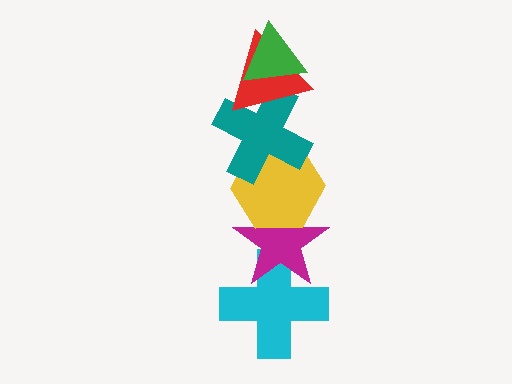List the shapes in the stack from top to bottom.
From top to bottom: the green triangle, the red triangle, the teal cross, the yellow hexagon, the magenta star, the cyan cross.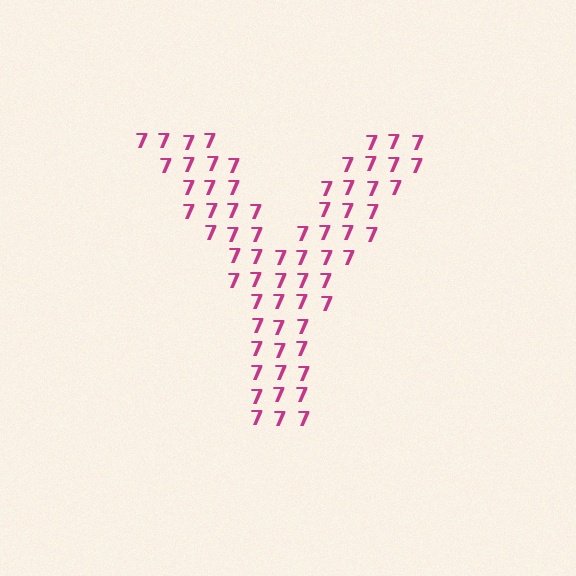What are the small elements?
The small elements are digit 7's.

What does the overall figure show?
The overall figure shows the letter Y.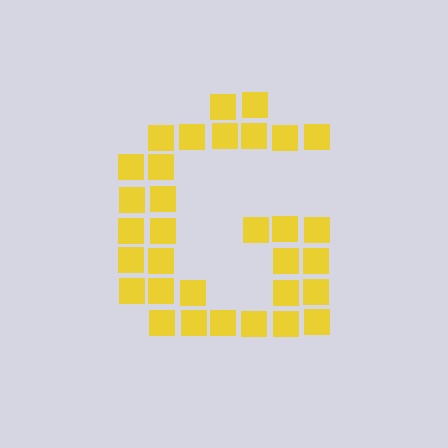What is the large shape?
The large shape is the letter G.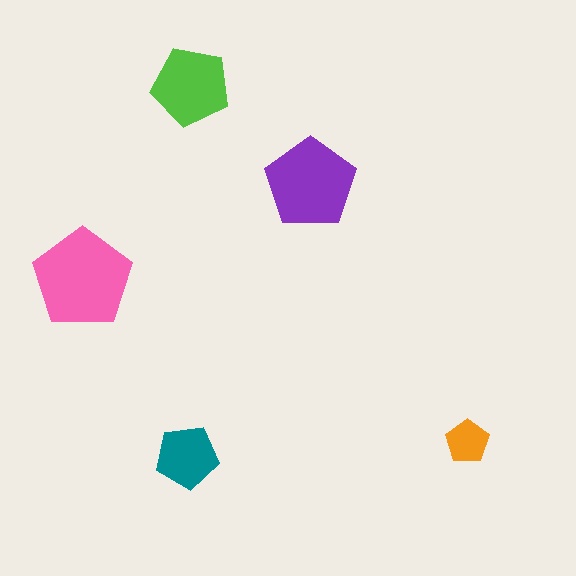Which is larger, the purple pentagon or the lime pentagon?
The purple one.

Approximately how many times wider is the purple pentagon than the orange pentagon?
About 2 times wider.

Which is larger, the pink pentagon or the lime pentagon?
The pink one.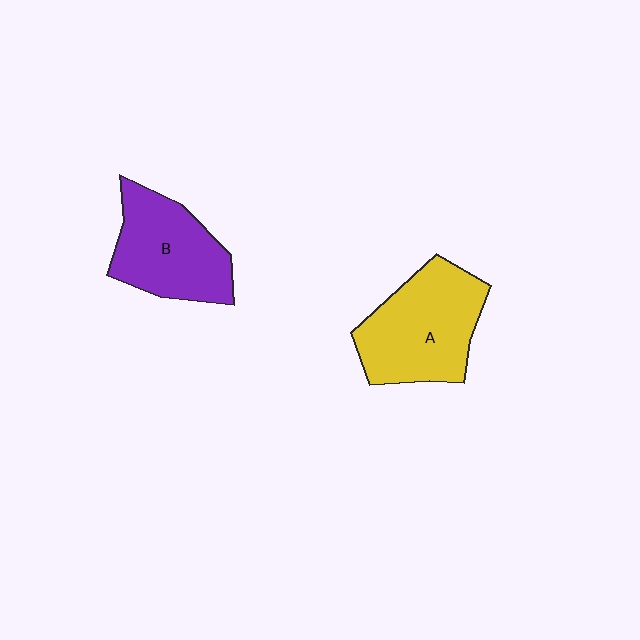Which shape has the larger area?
Shape A (yellow).